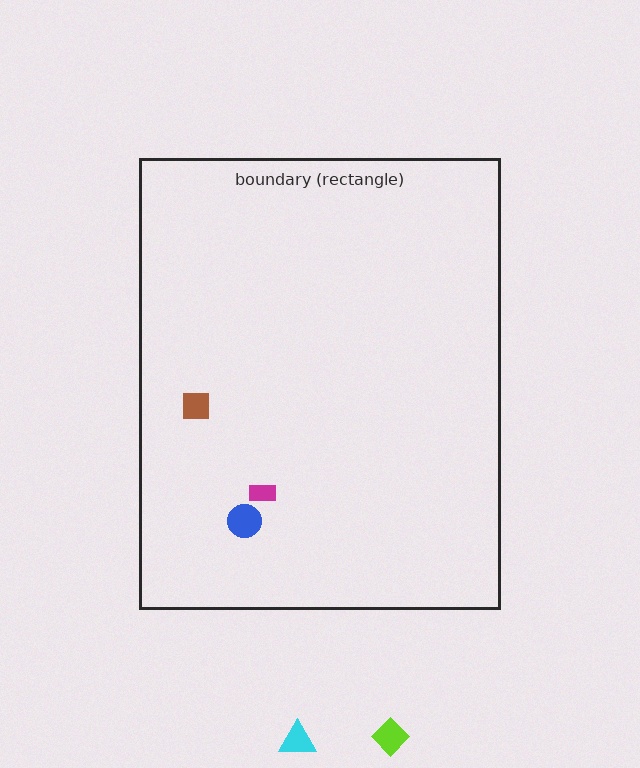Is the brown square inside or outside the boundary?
Inside.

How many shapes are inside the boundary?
3 inside, 2 outside.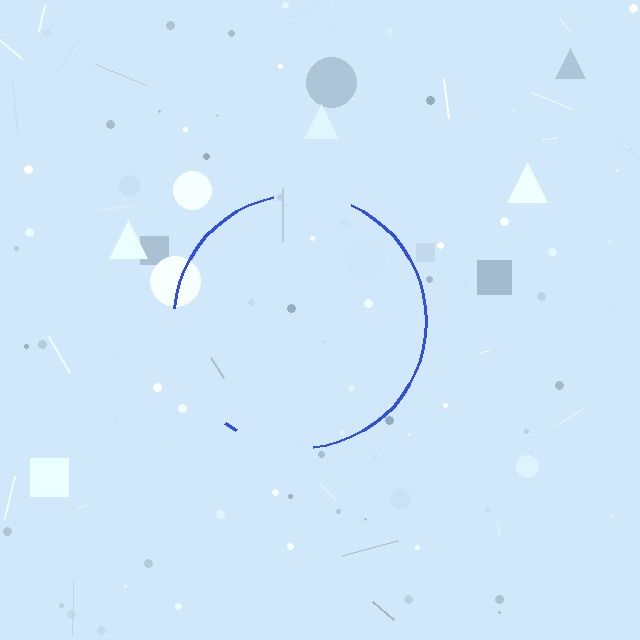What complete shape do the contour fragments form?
The contour fragments form a circle.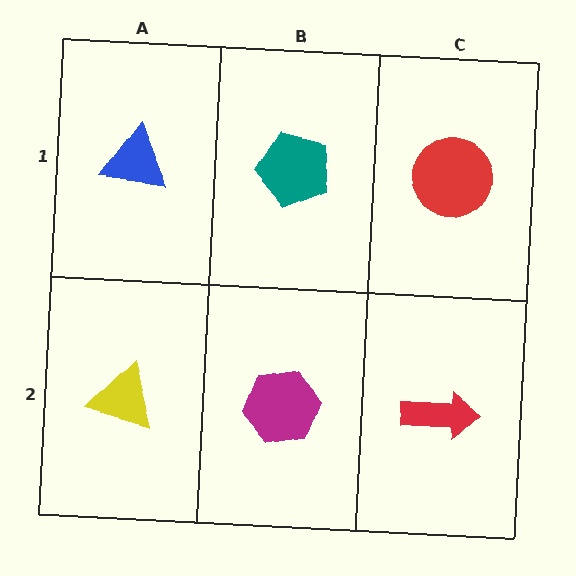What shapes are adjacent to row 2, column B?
A teal pentagon (row 1, column B), a yellow triangle (row 2, column A), a red arrow (row 2, column C).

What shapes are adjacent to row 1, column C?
A red arrow (row 2, column C), a teal pentagon (row 1, column B).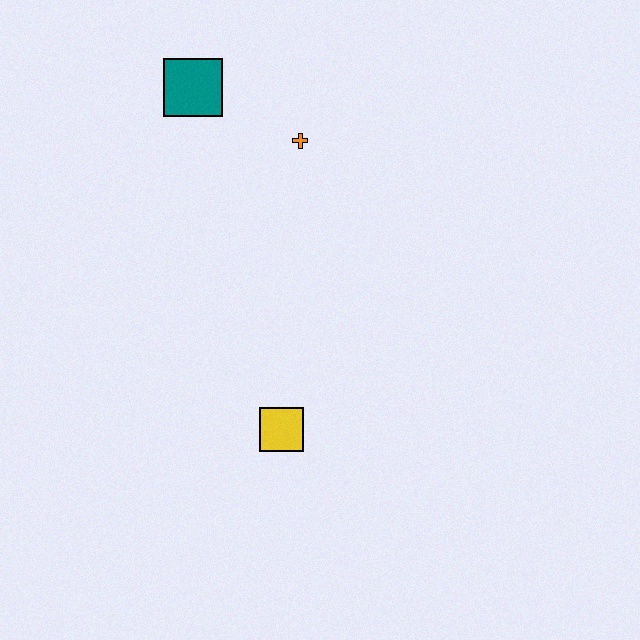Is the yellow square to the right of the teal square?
Yes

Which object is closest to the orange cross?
The teal square is closest to the orange cross.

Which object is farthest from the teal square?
The yellow square is farthest from the teal square.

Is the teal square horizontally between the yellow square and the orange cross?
No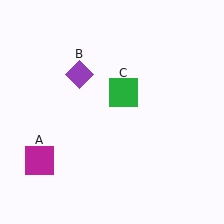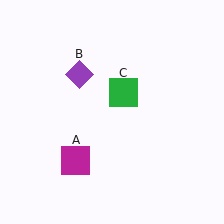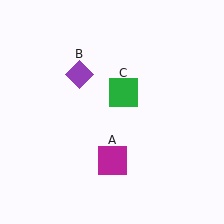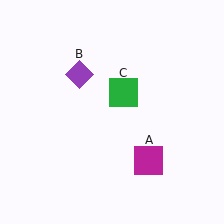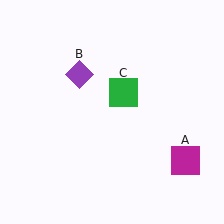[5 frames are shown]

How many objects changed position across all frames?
1 object changed position: magenta square (object A).